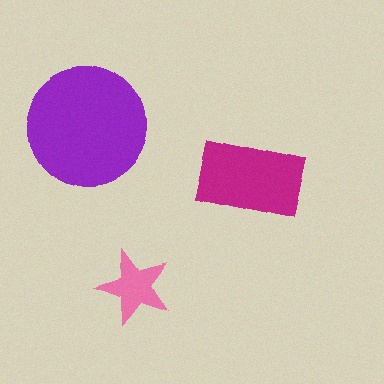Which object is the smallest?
The pink star.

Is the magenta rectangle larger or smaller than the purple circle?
Smaller.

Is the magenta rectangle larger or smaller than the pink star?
Larger.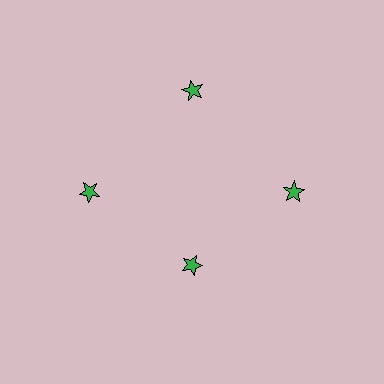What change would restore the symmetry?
The symmetry would be restored by moving it outward, back onto the ring so that all 4 stars sit at equal angles and equal distance from the center.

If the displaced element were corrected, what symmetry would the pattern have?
It would have 4-fold rotational symmetry — the pattern would map onto itself every 90 degrees.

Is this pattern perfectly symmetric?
No. The 4 green stars are arranged in a ring, but one element near the 6 o'clock position is pulled inward toward the center, breaking the 4-fold rotational symmetry.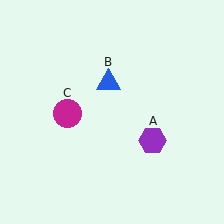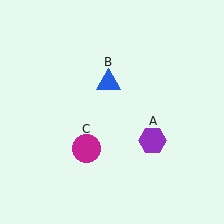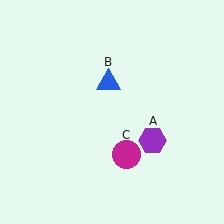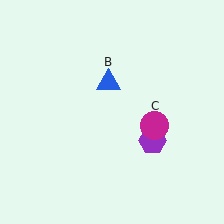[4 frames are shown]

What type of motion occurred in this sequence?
The magenta circle (object C) rotated counterclockwise around the center of the scene.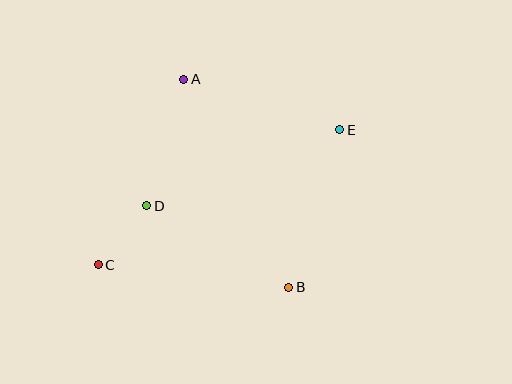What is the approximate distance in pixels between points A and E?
The distance between A and E is approximately 164 pixels.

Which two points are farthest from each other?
Points C and E are farthest from each other.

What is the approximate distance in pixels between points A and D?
The distance between A and D is approximately 132 pixels.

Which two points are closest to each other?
Points C and D are closest to each other.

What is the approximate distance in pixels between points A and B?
The distance between A and B is approximately 233 pixels.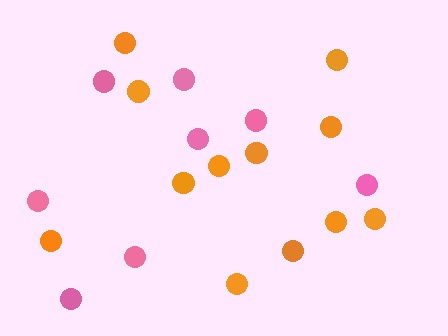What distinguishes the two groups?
There are 2 groups: one group of pink circles (8) and one group of orange circles (12).